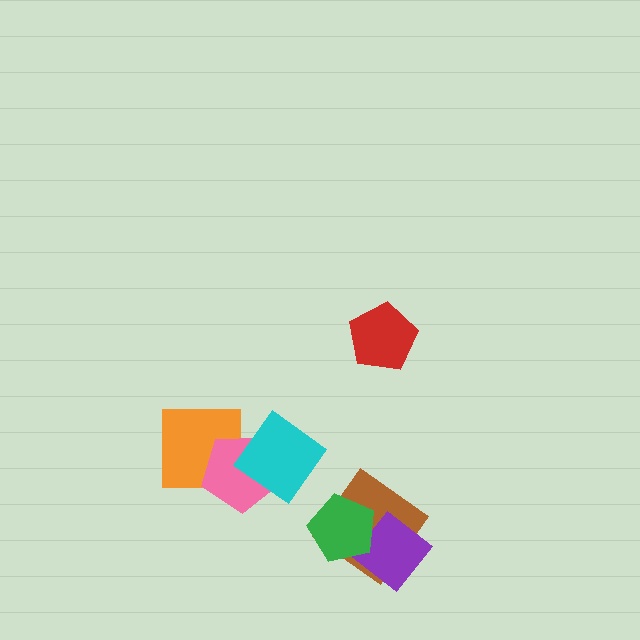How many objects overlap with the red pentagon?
0 objects overlap with the red pentagon.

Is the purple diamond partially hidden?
Yes, it is partially covered by another shape.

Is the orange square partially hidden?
Yes, it is partially covered by another shape.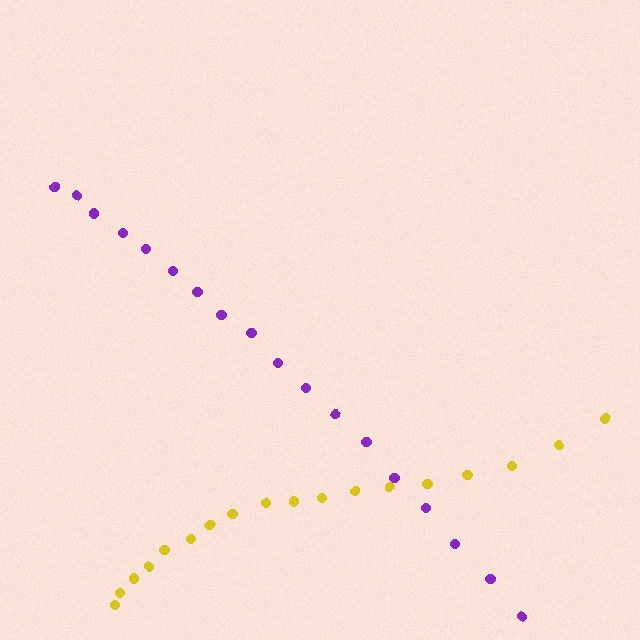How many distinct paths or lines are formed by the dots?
There are 2 distinct paths.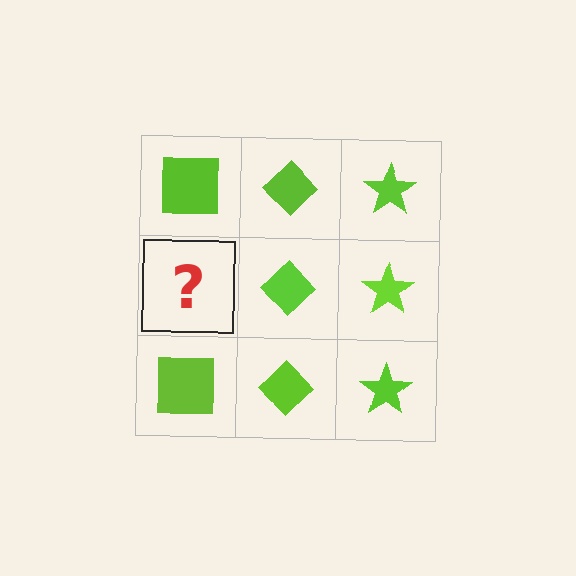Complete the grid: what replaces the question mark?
The question mark should be replaced with a lime square.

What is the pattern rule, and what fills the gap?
The rule is that each column has a consistent shape. The gap should be filled with a lime square.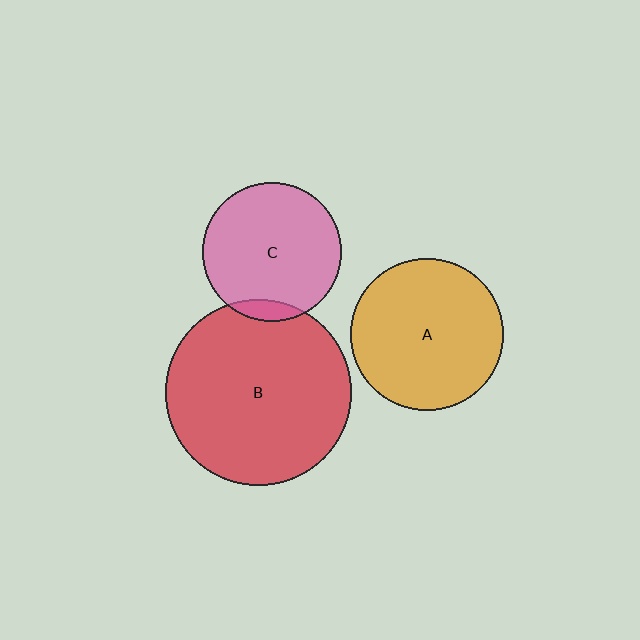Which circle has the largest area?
Circle B (red).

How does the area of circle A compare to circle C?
Approximately 1.2 times.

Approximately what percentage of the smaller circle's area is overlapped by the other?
Approximately 10%.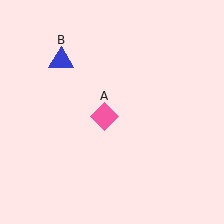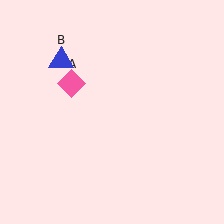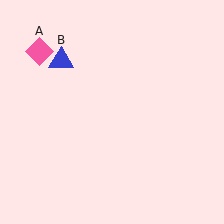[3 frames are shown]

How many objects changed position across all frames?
1 object changed position: pink diamond (object A).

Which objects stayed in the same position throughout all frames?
Blue triangle (object B) remained stationary.